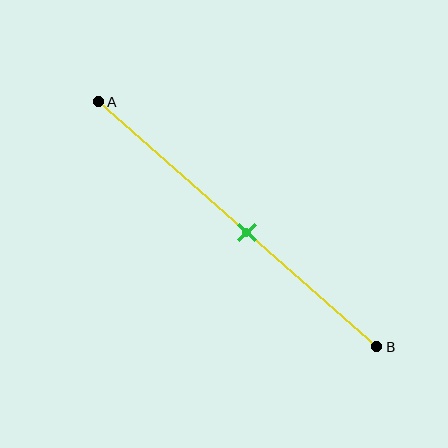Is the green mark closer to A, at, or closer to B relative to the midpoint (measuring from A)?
The green mark is closer to point B than the midpoint of segment AB.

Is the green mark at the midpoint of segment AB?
No, the mark is at about 55% from A, not at the 50% midpoint.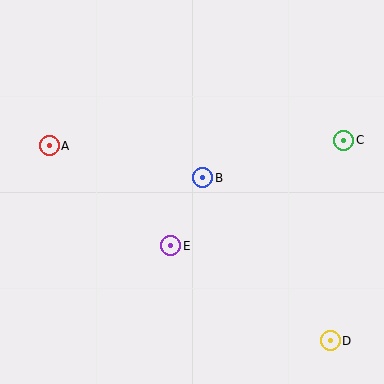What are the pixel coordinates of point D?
Point D is at (330, 341).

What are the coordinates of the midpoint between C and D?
The midpoint between C and D is at (337, 241).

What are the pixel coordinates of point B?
Point B is at (203, 178).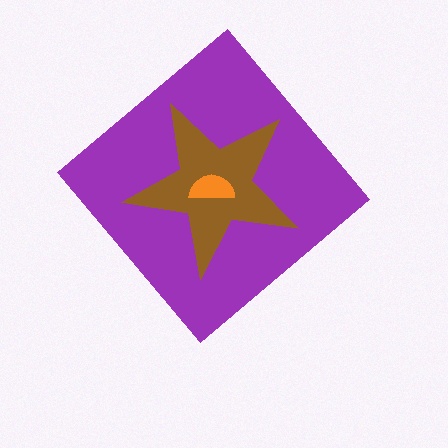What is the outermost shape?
The purple diamond.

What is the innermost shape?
The orange semicircle.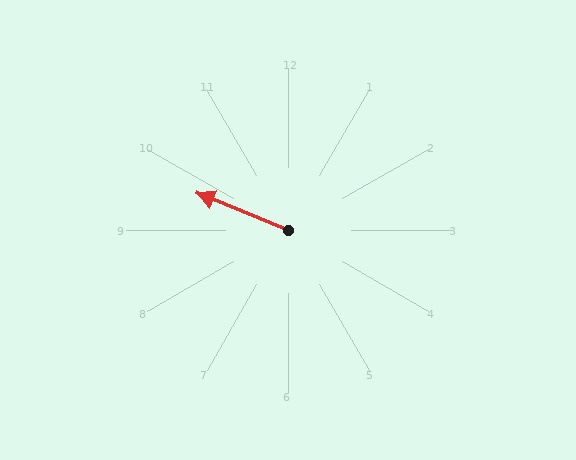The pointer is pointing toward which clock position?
Roughly 10 o'clock.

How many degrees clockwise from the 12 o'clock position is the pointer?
Approximately 292 degrees.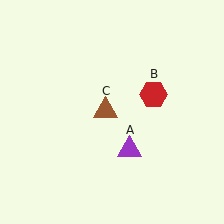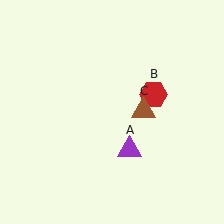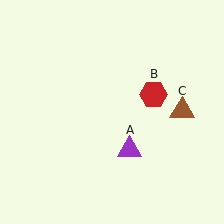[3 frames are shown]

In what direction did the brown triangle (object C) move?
The brown triangle (object C) moved right.